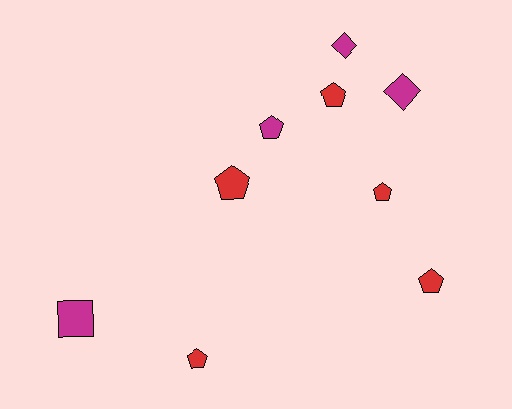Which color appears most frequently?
Red, with 5 objects.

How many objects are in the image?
There are 9 objects.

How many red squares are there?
There are no red squares.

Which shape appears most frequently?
Pentagon, with 6 objects.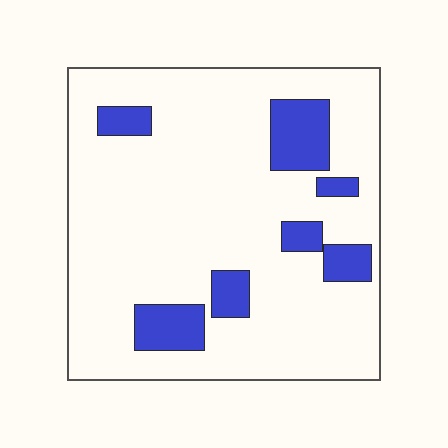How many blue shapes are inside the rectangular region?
7.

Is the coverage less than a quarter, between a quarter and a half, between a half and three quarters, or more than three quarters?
Less than a quarter.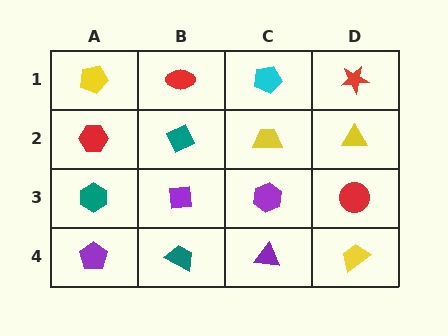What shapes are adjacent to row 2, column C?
A cyan pentagon (row 1, column C), a purple hexagon (row 3, column C), a teal diamond (row 2, column B), a yellow triangle (row 2, column D).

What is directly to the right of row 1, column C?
A red star.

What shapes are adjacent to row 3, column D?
A yellow triangle (row 2, column D), a yellow trapezoid (row 4, column D), a purple hexagon (row 3, column C).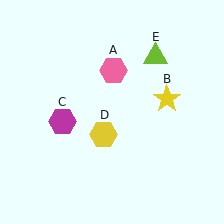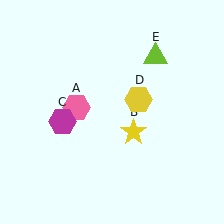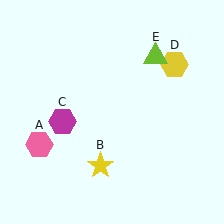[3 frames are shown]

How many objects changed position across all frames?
3 objects changed position: pink hexagon (object A), yellow star (object B), yellow hexagon (object D).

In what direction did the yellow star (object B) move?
The yellow star (object B) moved down and to the left.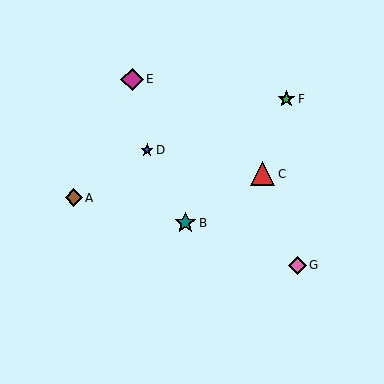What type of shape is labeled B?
Shape B is a teal star.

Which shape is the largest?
The red triangle (labeled C) is the largest.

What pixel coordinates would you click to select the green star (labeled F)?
Click at (286, 99) to select the green star F.